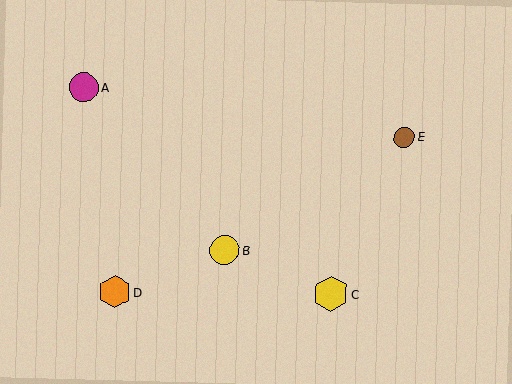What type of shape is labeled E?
Shape E is a brown circle.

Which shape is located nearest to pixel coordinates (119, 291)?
The orange hexagon (labeled D) at (114, 292) is nearest to that location.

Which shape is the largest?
The yellow hexagon (labeled C) is the largest.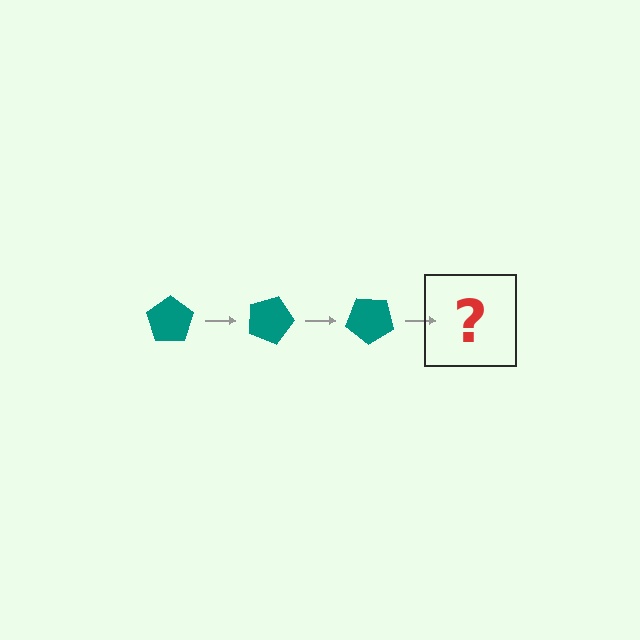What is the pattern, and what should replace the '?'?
The pattern is that the pentagon rotates 20 degrees each step. The '?' should be a teal pentagon rotated 60 degrees.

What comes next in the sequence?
The next element should be a teal pentagon rotated 60 degrees.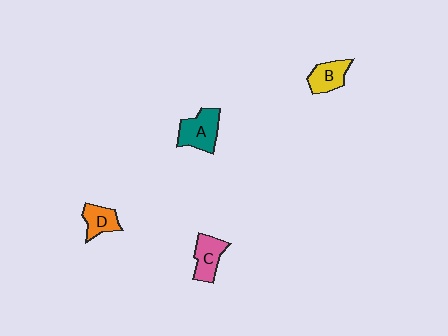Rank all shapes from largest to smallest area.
From largest to smallest: A (teal), C (pink), B (yellow), D (orange).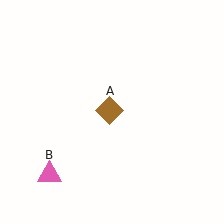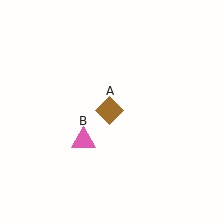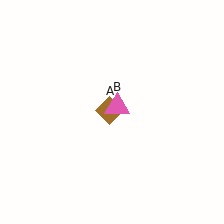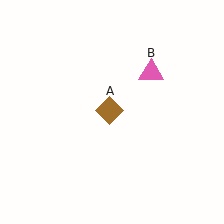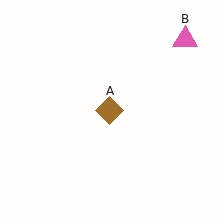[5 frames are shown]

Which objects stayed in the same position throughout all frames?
Brown diamond (object A) remained stationary.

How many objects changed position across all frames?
1 object changed position: pink triangle (object B).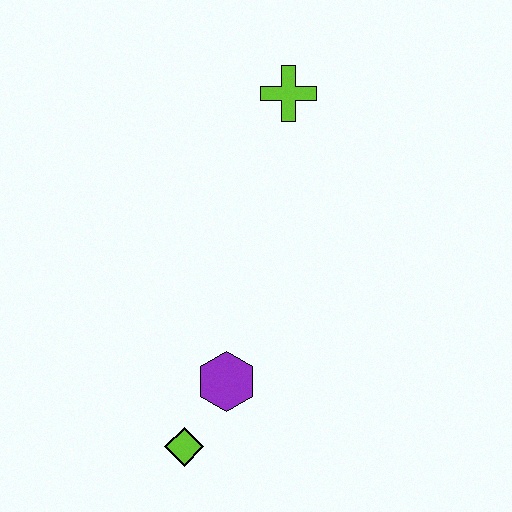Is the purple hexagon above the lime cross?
No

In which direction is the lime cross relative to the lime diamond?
The lime cross is above the lime diamond.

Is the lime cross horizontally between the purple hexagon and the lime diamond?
No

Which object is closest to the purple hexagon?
The lime diamond is closest to the purple hexagon.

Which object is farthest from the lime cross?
The lime diamond is farthest from the lime cross.